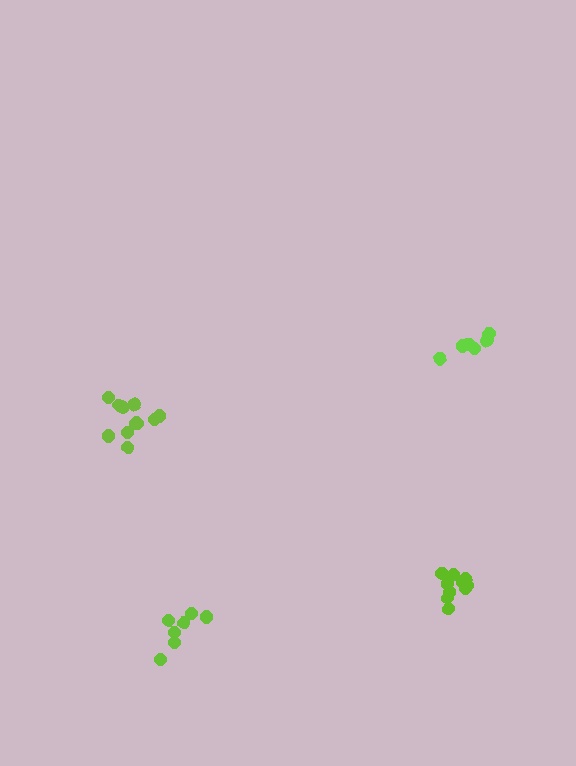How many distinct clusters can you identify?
There are 4 distinct clusters.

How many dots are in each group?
Group 1: 7 dots, Group 2: 11 dots, Group 3: 11 dots, Group 4: 7 dots (36 total).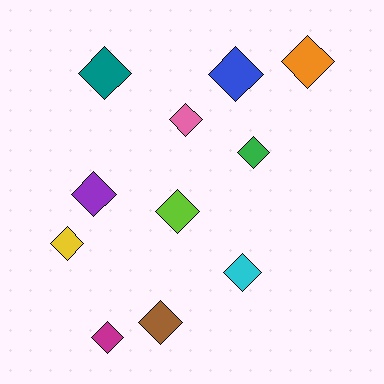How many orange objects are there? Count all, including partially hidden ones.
There is 1 orange object.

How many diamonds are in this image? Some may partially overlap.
There are 11 diamonds.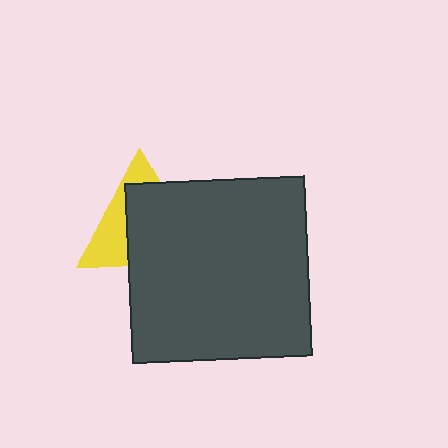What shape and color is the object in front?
The object in front is a dark gray square.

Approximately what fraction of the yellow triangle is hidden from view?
Roughly 63% of the yellow triangle is hidden behind the dark gray square.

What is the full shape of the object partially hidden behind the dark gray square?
The partially hidden object is a yellow triangle.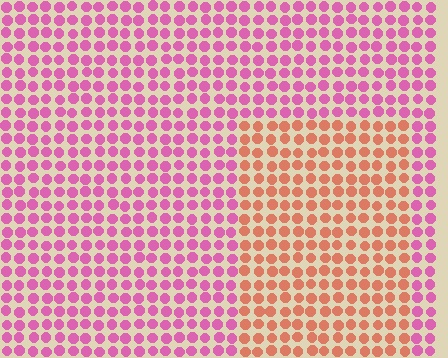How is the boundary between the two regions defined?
The boundary is defined purely by a slight shift in hue (about 51 degrees). Spacing, size, and orientation are identical on both sides.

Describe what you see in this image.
The image is filled with small pink elements in a uniform arrangement. A rectangle-shaped region is visible where the elements are tinted to a slightly different hue, forming a subtle color boundary.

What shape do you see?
I see a rectangle.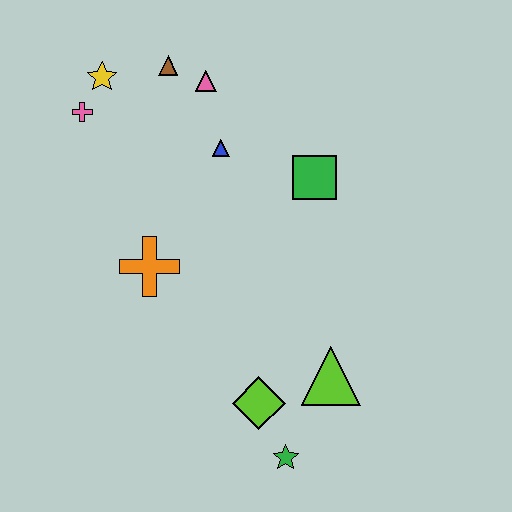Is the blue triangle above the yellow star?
No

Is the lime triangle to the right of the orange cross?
Yes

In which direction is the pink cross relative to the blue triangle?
The pink cross is to the left of the blue triangle.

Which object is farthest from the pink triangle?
The green star is farthest from the pink triangle.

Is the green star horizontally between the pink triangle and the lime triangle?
Yes